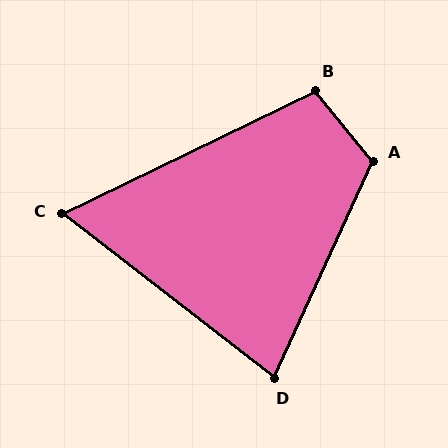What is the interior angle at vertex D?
Approximately 77 degrees (acute).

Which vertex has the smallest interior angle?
C, at approximately 64 degrees.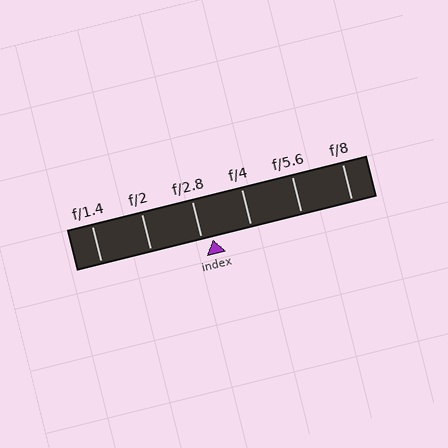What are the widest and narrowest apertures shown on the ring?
The widest aperture shown is f/1.4 and the narrowest is f/8.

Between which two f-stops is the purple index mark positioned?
The index mark is between f/2.8 and f/4.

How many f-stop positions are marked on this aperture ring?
There are 6 f-stop positions marked.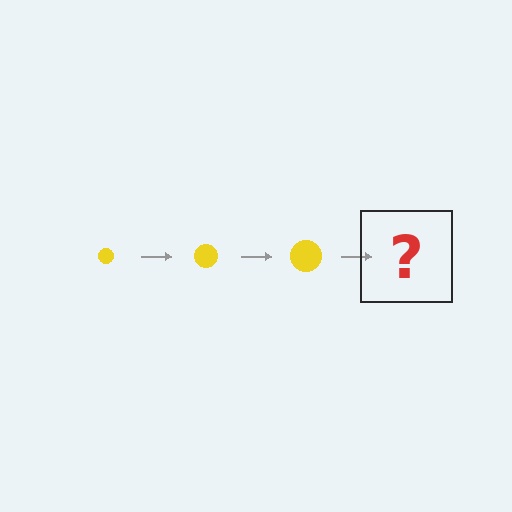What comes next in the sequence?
The next element should be a yellow circle, larger than the previous one.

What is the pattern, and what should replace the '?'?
The pattern is that the circle gets progressively larger each step. The '?' should be a yellow circle, larger than the previous one.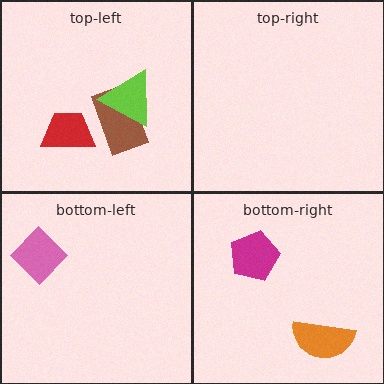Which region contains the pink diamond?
The bottom-left region.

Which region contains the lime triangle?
The top-left region.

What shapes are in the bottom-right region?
The orange semicircle, the magenta pentagon.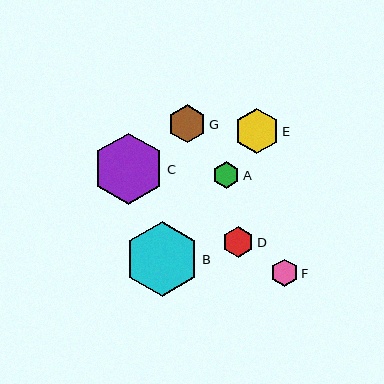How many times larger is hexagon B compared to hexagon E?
Hexagon B is approximately 1.7 times the size of hexagon E.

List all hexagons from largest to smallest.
From largest to smallest: B, C, E, G, D, A, F.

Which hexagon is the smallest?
Hexagon F is the smallest with a size of approximately 27 pixels.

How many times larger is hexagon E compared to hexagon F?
Hexagon E is approximately 1.7 times the size of hexagon F.